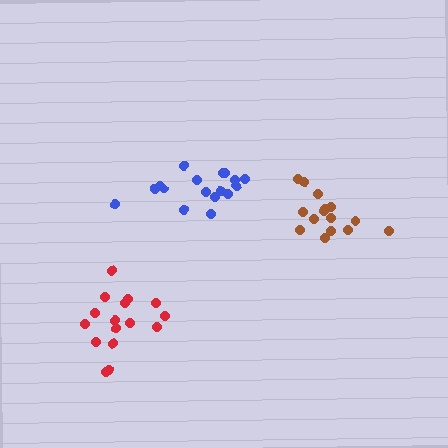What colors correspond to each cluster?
The clusters are colored: red, blue, brown.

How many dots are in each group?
Group 1: 16 dots, Group 2: 17 dots, Group 3: 15 dots (48 total).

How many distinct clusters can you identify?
There are 3 distinct clusters.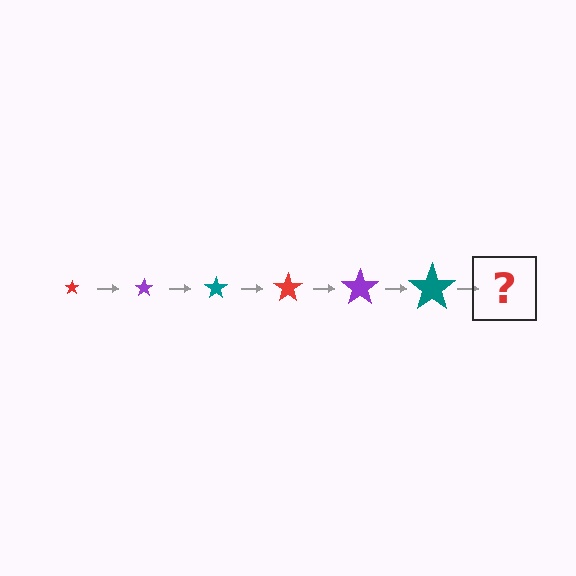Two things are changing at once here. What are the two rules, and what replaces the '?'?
The two rules are that the star grows larger each step and the color cycles through red, purple, and teal. The '?' should be a red star, larger than the previous one.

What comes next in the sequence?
The next element should be a red star, larger than the previous one.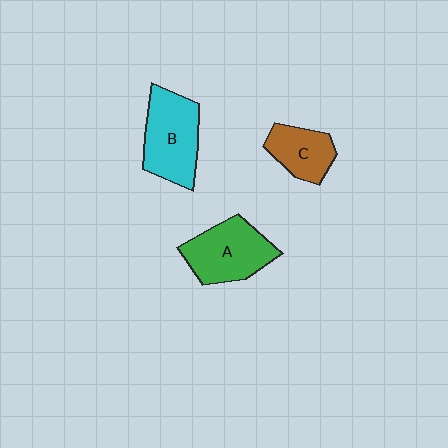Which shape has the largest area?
Shape B (cyan).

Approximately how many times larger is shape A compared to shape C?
Approximately 1.5 times.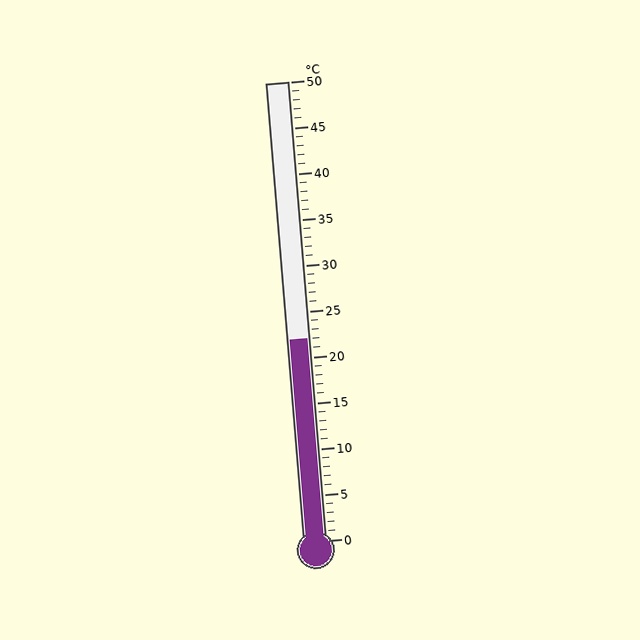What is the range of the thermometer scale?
The thermometer scale ranges from 0°C to 50°C.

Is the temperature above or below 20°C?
The temperature is above 20°C.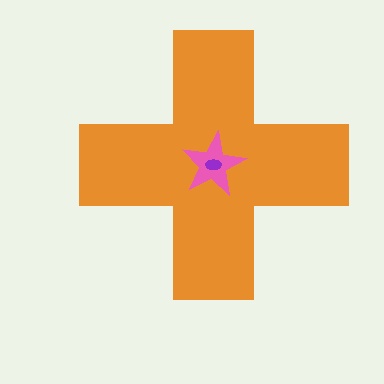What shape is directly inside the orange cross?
The pink star.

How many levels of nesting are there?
3.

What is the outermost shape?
The orange cross.